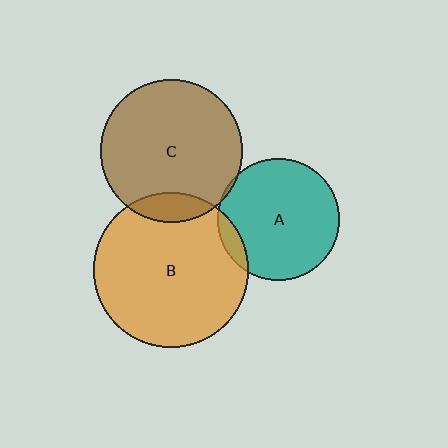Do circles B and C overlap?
Yes.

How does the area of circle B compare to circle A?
Approximately 1.6 times.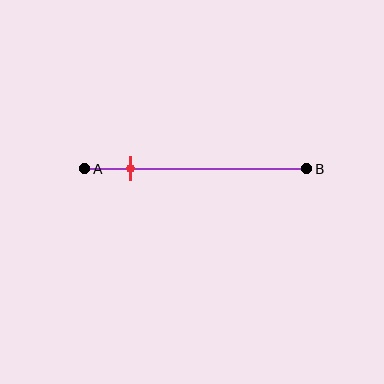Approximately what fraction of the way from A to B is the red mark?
The red mark is approximately 20% of the way from A to B.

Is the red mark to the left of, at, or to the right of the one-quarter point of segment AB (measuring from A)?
The red mark is to the left of the one-quarter point of segment AB.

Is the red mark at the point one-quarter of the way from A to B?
No, the mark is at about 20% from A, not at the 25% one-quarter point.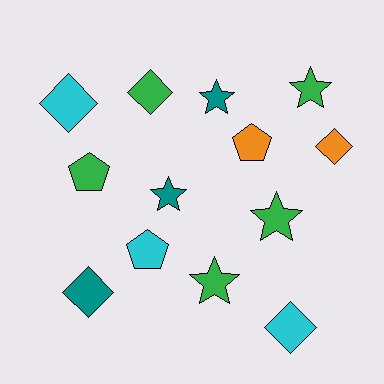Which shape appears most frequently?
Diamond, with 5 objects.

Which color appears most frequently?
Green, with 5 objects.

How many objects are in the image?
There are 13 objects.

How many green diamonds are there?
There is 1 green diamond.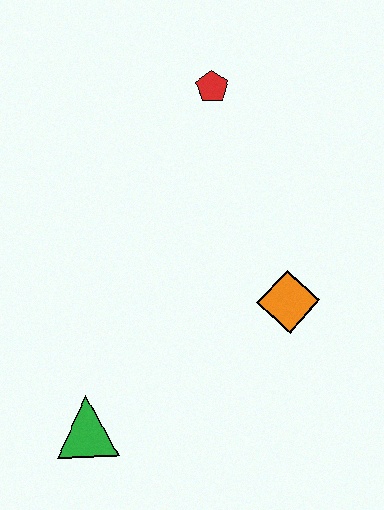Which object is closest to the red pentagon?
The orange diamond is closest to the red pentagon.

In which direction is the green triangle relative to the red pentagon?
The green triangle is below the red pentagon.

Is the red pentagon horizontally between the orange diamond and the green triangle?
Yes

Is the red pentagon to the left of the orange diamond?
Yes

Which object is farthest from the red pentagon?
The green triangle is farthest from the red pentagon.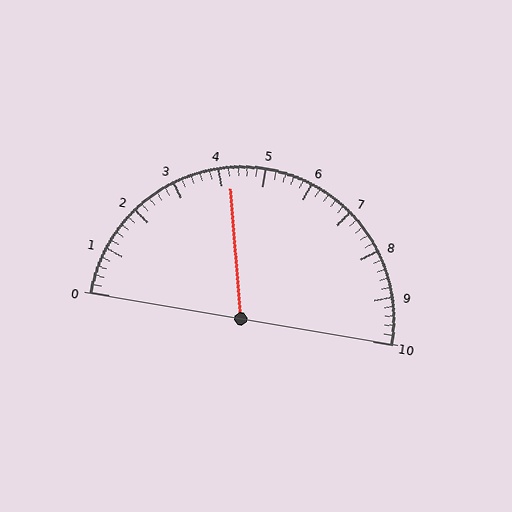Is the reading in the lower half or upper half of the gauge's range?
The reading is in the lower half of the range (0 to 10).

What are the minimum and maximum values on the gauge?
The gauge ranges from 0 to 10.